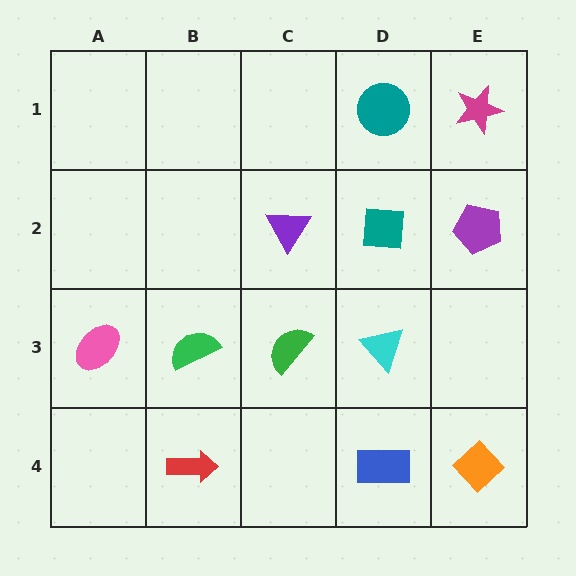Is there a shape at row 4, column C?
No, that cell is empty.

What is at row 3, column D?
A cyan triangle.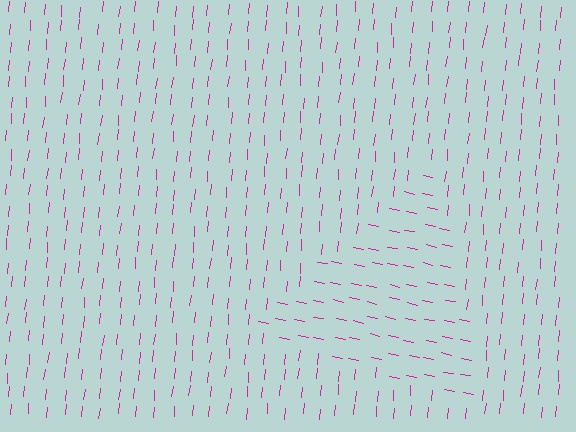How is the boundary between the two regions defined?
The boundary is defined purely by a change in line orientation (approximately 84 degrees difference). All lines are the same color and thickness.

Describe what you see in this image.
The image is filled with small magenta line segments. A triangle region in the image has lines oriented differently from the surrounding lines, creating a visible texture boundary.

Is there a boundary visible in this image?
Yes, there is a texture boundary formed by a change in line orientation.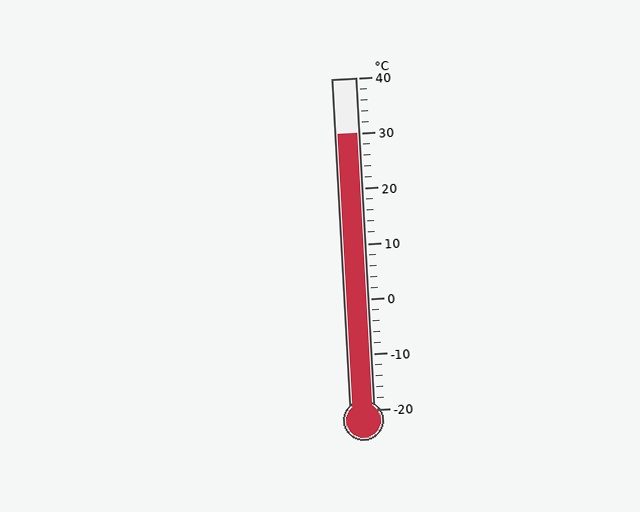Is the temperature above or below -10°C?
The temperature is above -10°C.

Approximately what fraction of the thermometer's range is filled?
The thermometer is filled to approximately 85% of its range.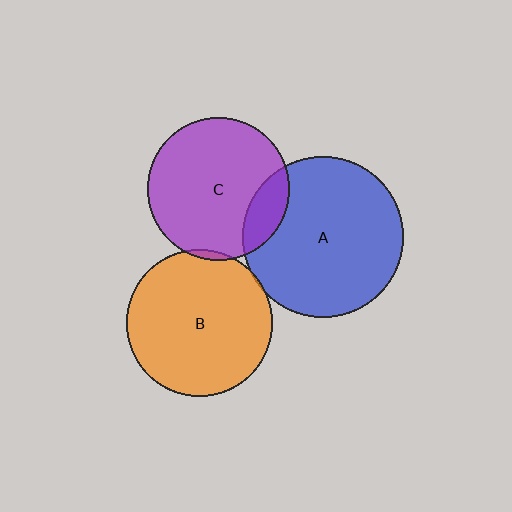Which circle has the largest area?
Circle A (blue).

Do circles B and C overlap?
Yes.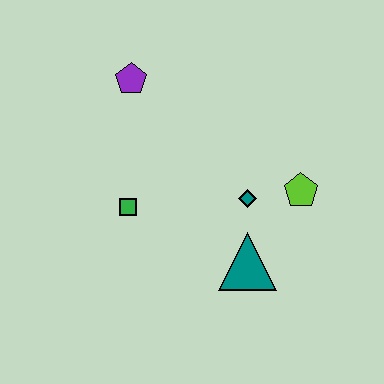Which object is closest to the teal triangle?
The teal diamond is closest to the teal triangle.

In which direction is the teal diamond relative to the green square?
The teal diamond is to the right of the green square.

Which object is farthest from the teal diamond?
The purple pentagon is farthest from the teal diamond.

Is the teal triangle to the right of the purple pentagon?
Yes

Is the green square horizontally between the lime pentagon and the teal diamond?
No